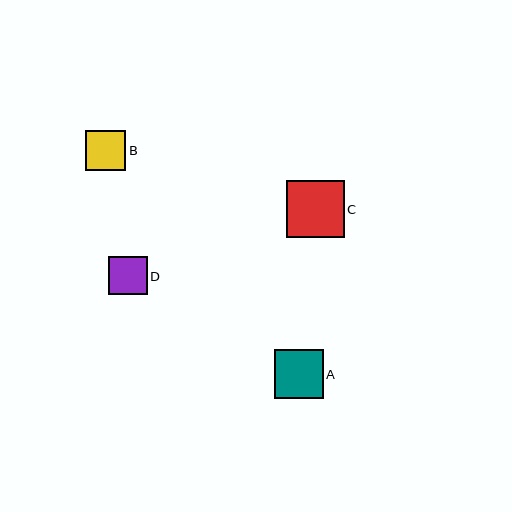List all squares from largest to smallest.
From largest to smallest: C, A, B, D.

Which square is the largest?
Square C is the largest with a size of approximately 57 pixels.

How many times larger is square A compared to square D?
Square A is approximately 1.3 times the size of square D.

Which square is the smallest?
Square D is the smallest with a size of approximately 38 pixels.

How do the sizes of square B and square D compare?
Square B and square D are approximately the same size.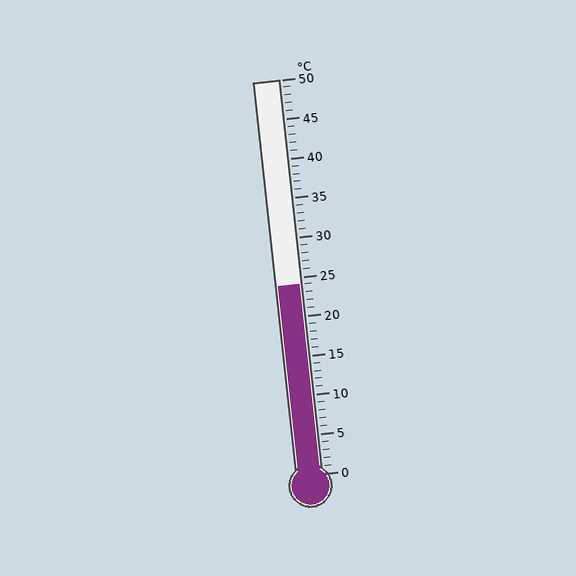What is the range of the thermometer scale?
The thermometer scale ranges from 0°C to 50°C.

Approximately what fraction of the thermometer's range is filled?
The thermometer is filled to approximately 50% of its range.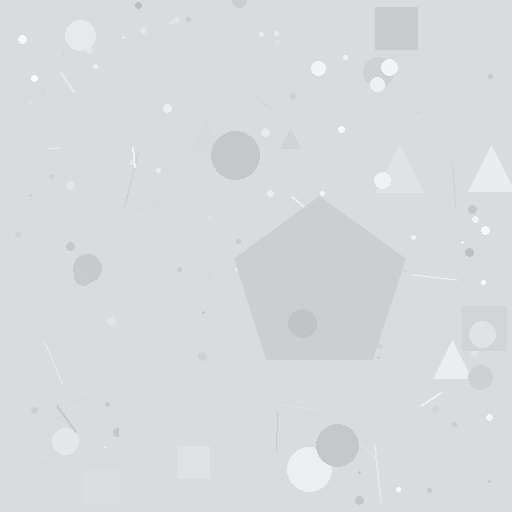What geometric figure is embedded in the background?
A pentagon is embedded in the background.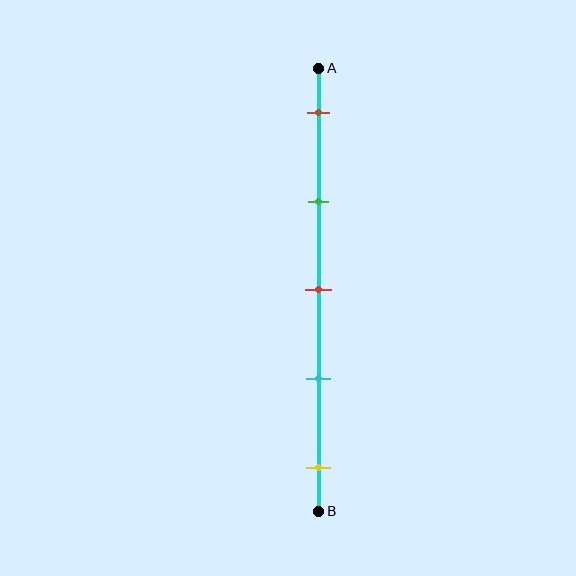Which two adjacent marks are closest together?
The red and cyan marks are the closest adjacent pair.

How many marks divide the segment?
There are 5 marks dividing the segment.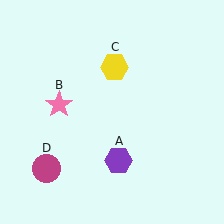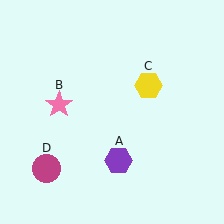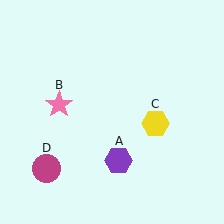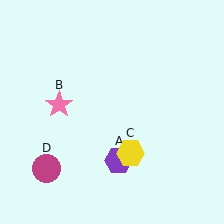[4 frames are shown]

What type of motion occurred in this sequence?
The yellow hexagon (object C) rotated clockwise around the center of the scene.